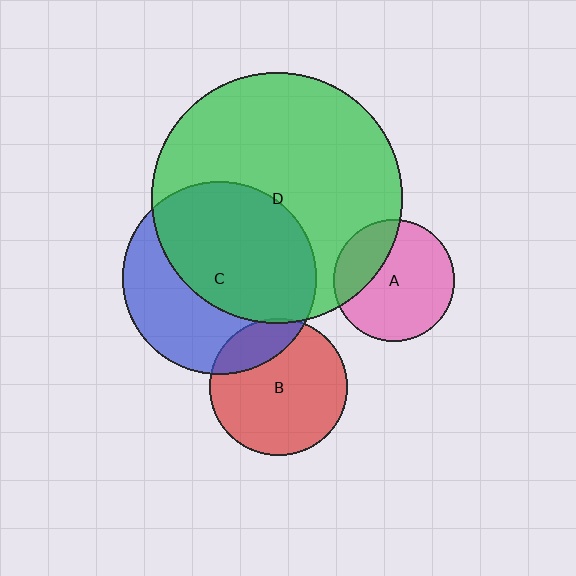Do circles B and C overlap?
Yes.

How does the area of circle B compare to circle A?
Approximately 1.3 times.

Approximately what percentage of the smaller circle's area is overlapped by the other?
Approximately 20%.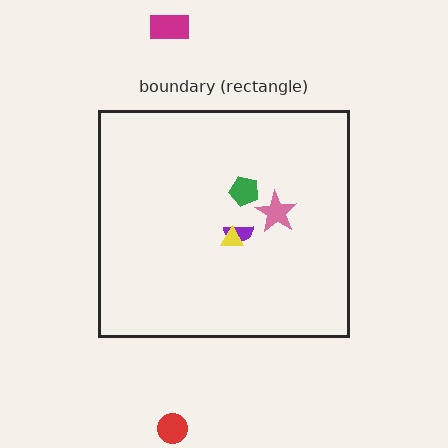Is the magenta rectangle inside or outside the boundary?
Outside.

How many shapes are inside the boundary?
4 inside, 2 outside.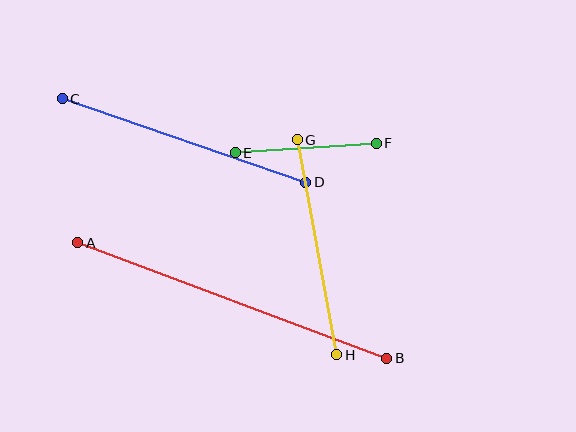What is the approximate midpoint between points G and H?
The midpoint is at approximately (317, 247) pixels.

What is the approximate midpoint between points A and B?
The midpoint is at approximately (232, 300) pixels.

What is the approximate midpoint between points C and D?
The midpoint is at approximately (184, 141) pixels.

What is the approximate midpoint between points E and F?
The midpoint is at approximately (306, 148) pixels.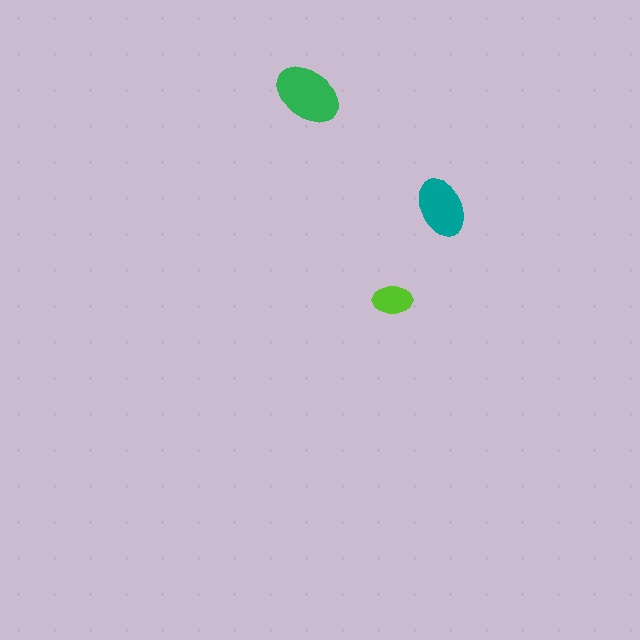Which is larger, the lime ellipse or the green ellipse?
The green one.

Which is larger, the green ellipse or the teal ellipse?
The green one.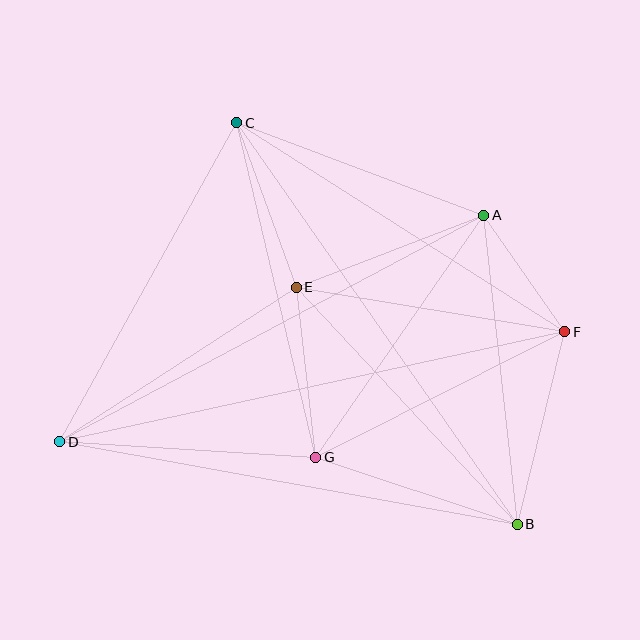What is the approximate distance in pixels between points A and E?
The distance between A and E is approximately 201 pixels.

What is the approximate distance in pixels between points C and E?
The distance between C and E is approximately 175 pixels.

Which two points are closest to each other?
Points A and F are closest to each other.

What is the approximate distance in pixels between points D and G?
The distance between D and G is approximately 257 pixels.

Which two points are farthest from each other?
Points D and F are farthest from each other.